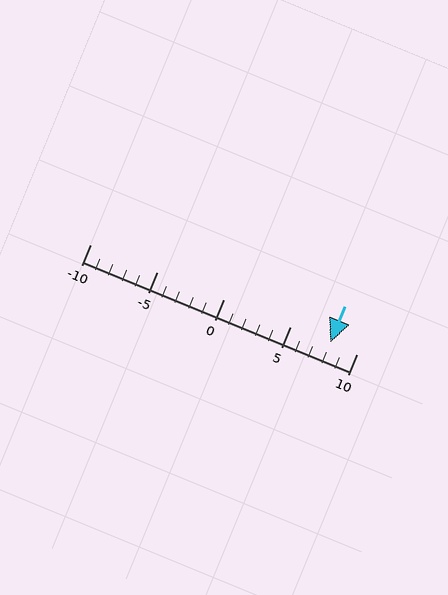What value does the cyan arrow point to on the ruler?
The cyan arrow points to approximately 8.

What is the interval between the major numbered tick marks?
The major tick marks are spaced 5 units apart.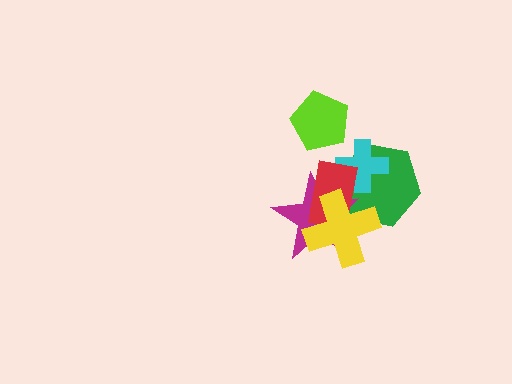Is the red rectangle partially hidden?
Yes, it is partially covered by another shape.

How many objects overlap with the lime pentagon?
0 objects overlap with the lime pentagon.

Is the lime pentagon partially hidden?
No, no other shape covers it.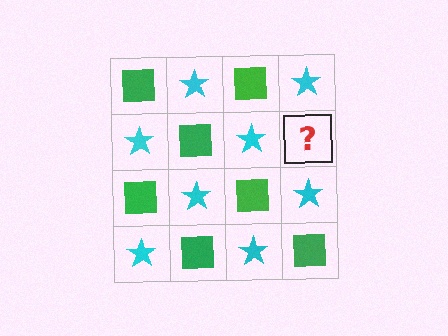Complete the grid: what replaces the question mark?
The question mark should be replaced with a green square.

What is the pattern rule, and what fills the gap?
The rule is that it alternates green square and cyan star in a checkerboard pattern. The gap should be filled with a green square.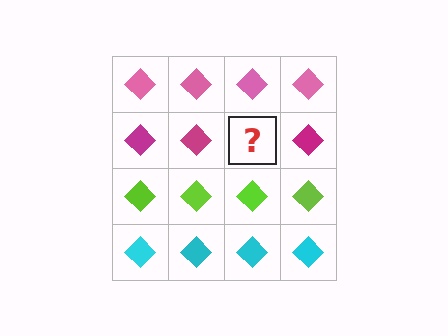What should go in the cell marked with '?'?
The missing cell should contain a magenta diamond.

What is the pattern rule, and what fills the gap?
The rule is that each row has a consistent color. The gap should be filled with a magenta diamond.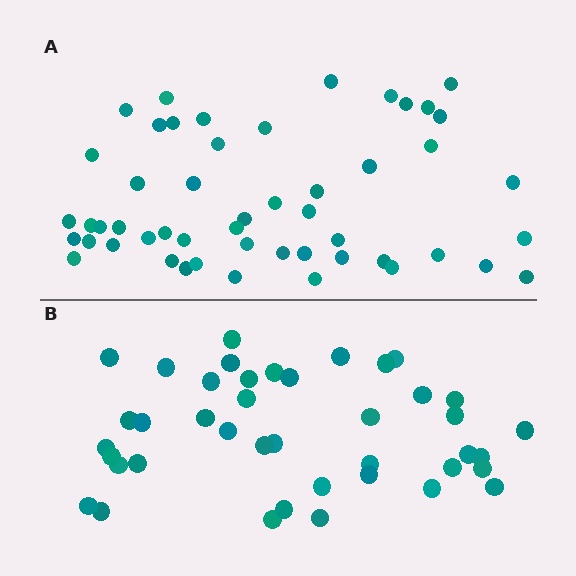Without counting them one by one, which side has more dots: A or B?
Region A (the top region) has more dots.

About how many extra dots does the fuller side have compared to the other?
Region A has roughly 10 or so more dots than region B.